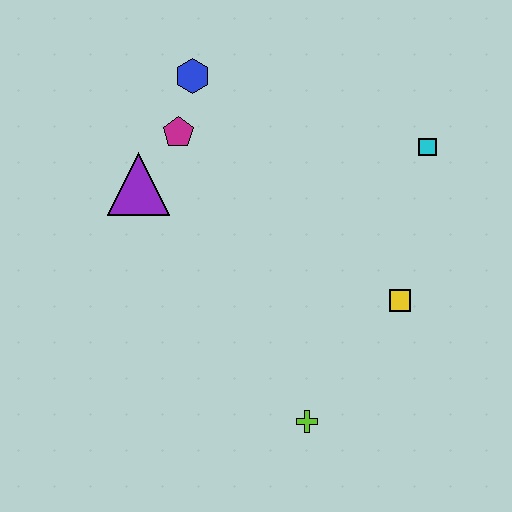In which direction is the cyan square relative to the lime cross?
The cyan square is above the lime cross.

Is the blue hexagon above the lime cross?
Yes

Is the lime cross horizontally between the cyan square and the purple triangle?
Yes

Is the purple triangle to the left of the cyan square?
Yes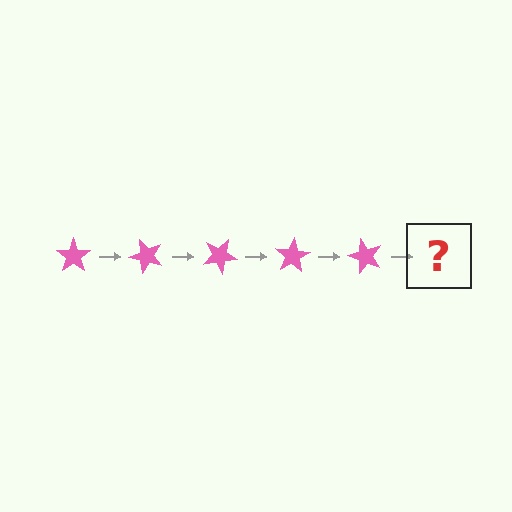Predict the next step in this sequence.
The next step is a pink star rotated 250 degrees.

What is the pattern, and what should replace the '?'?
The pattern is that the star rotates 50 degrees each step. The '?' should be a pink star rotated 250 degrees.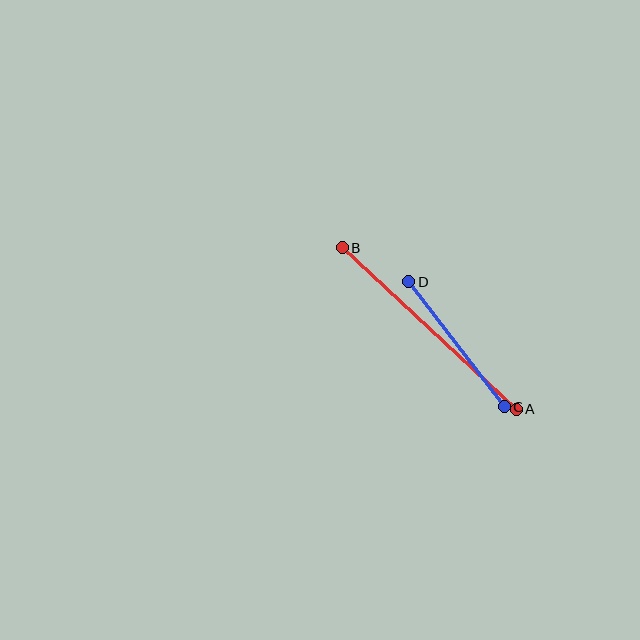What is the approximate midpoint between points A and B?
The midpoint is at approximately (429, 329) pixels.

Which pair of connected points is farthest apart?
Points A and B are farthest apart.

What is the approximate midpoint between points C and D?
The midpoint is at approximately (456, 344) pixels.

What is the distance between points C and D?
The distance is approximately 157 pixels.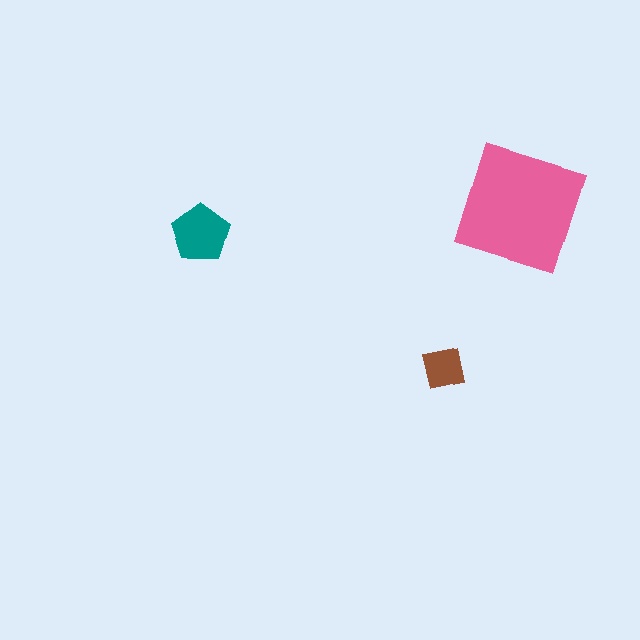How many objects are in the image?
There are 3 objects in the image.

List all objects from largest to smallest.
The pink square, the teal pentagon, the brown square.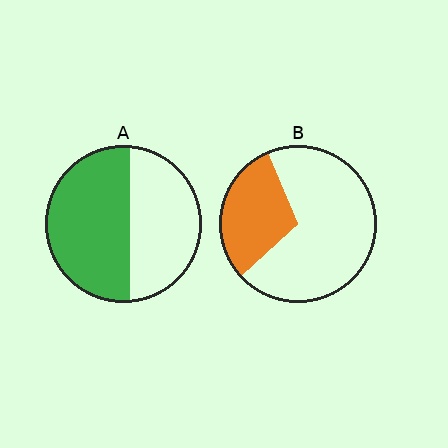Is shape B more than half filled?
No.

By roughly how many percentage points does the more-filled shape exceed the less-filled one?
By roughly 25 percentage points (A over B).